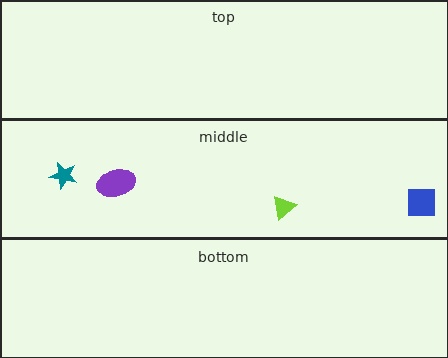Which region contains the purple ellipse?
The middle region.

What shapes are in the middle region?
The blue square, the teal star, the lime triangle, the purple ellipse.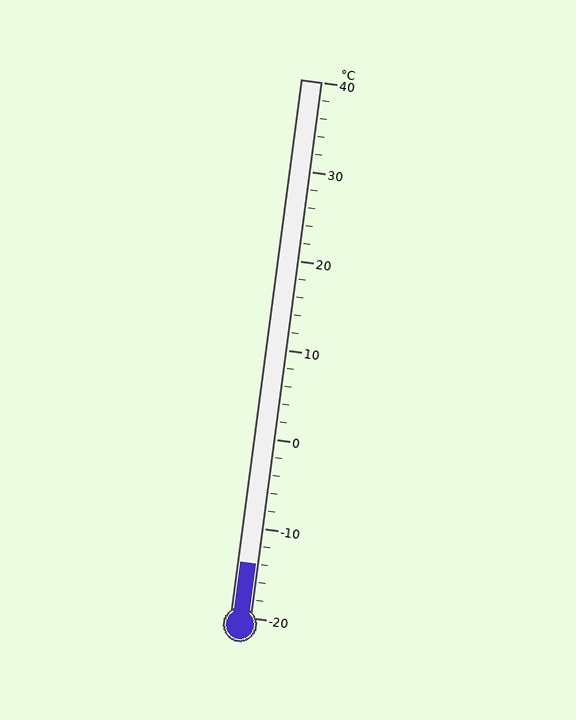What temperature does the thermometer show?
The thermometer shows approximately -14°C.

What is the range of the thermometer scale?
The thermometer scale ranges from -20°C to 40°C.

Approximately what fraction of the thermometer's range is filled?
The thermometer is filled to approximately 10% of its range.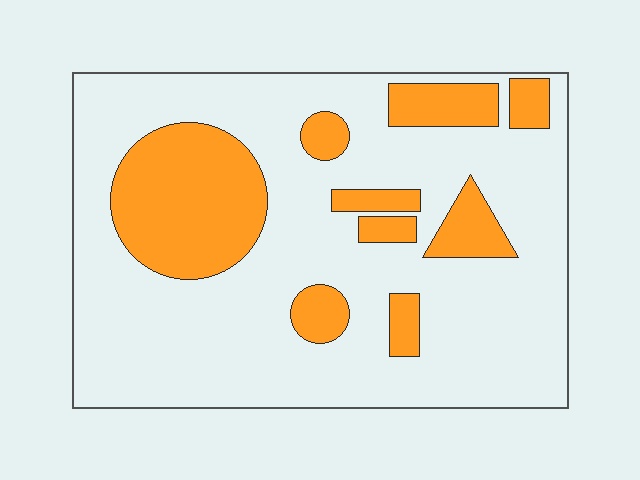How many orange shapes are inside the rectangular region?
9.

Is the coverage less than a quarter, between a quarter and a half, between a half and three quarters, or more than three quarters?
Less than a quarter.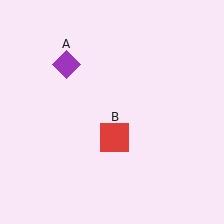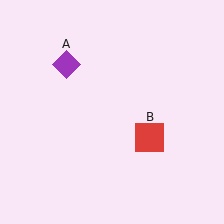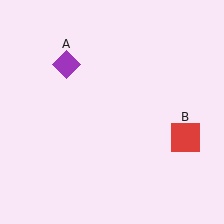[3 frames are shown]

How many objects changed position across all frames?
1 object changed position: red square (object B).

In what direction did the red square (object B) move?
The red square (object B) moved right.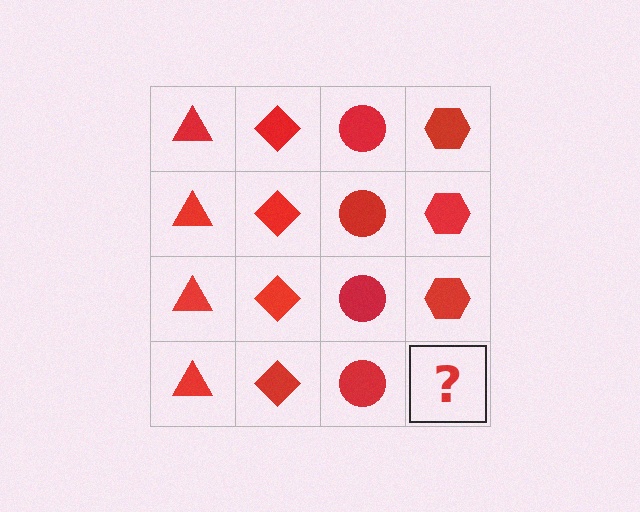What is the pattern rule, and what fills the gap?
The rule is that each column has a consistent shape. The gap should be filled with a red hexagon.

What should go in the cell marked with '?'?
The missing cell should contain a red hexagon.